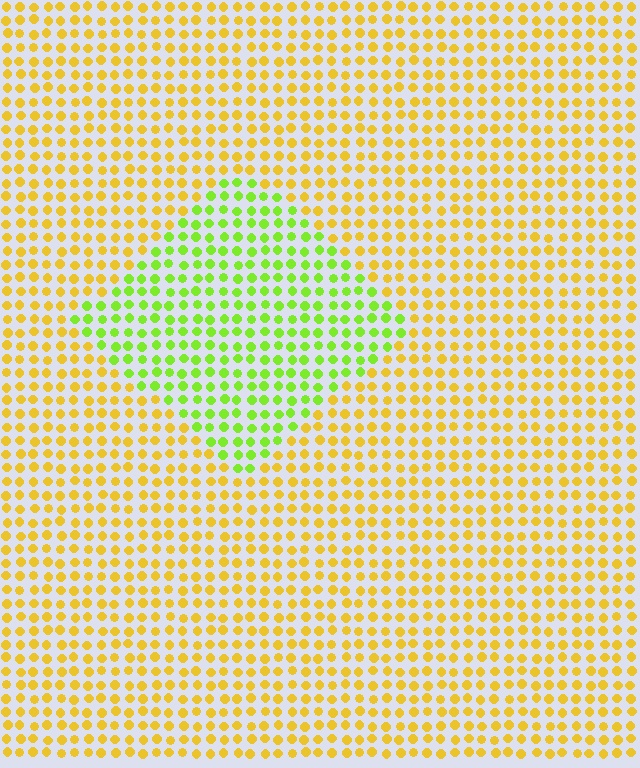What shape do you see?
I see a diamond.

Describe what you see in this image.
The image is filled with small yellow elements in a uniform arrangement. A diamond-shaped region is visible where the elements are tinted to a slightly different hue, forming a subtle color boundary.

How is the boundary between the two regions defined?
The boundary is defined purely by a slight shift in hue (about 47 degrees). Spacing, size, and orientation are identical on both sides.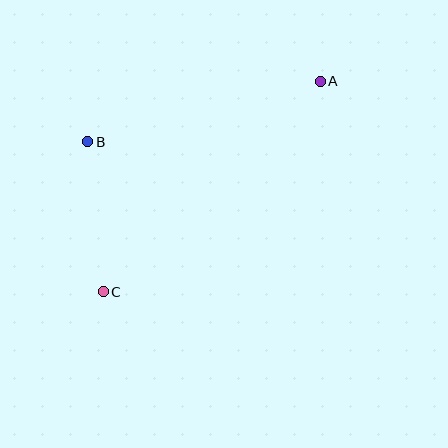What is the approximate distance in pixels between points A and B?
The distance between A and B is approximately 240 pixels.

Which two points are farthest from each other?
Points A and C are farthest from each other.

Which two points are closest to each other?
Points B and C are closest to each other.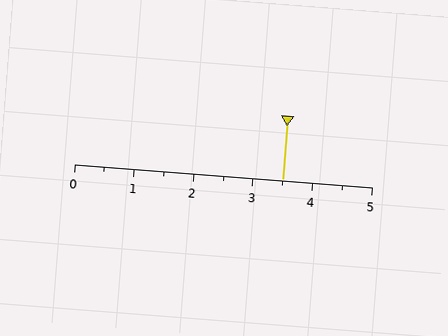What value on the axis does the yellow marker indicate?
The marker indicates approximately 3.5.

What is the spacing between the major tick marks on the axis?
The major ticks are spaced 1 apart.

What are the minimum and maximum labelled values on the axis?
The axis runs from 0 to 5.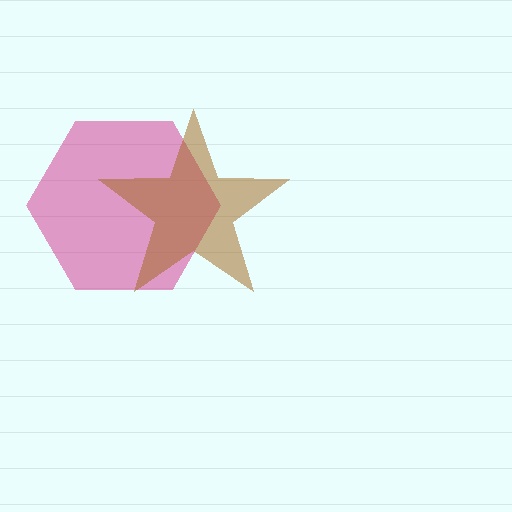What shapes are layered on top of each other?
The layered shapes are: a magenta hexagon, a brown star.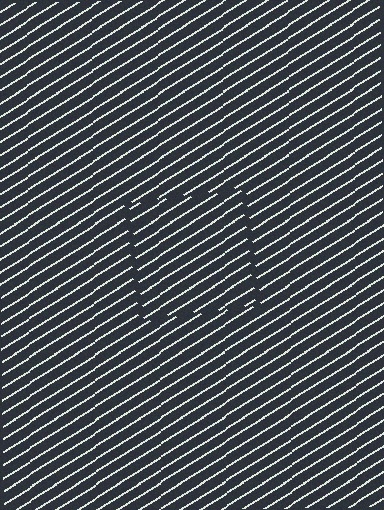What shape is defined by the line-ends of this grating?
An illusory square. The interior of the shape contains the same grating, shifted by half a period — the contour is defined by the phase discontinuity where line-ends from the inner and outer gratings abut.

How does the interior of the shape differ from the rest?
The interior of the shape contains the same grating, shifted by half a period — the contour is defined by the phase discontinuity where line-ends from the inner and outer gratings abut.